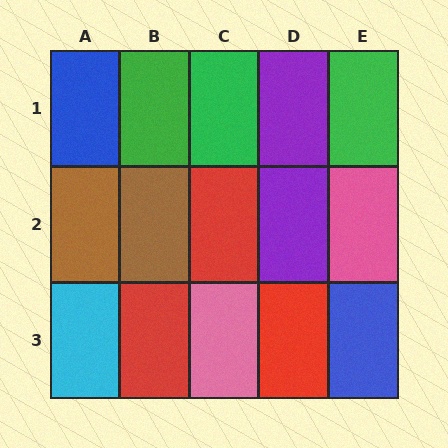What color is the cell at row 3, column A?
Cyan.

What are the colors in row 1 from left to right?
Blue, green, green, purple, green.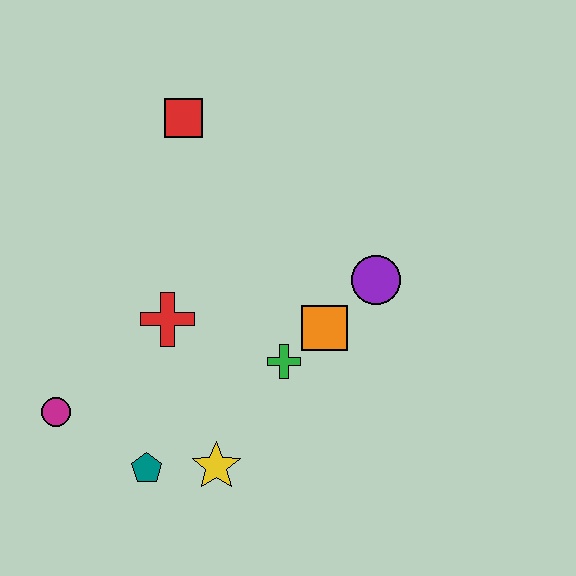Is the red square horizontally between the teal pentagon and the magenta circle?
No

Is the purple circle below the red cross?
No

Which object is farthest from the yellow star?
The red square is farthest from the yellow star.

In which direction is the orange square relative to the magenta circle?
The orange square is to the right of the magenta circle.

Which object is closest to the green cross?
The orange square is closest to the green cross.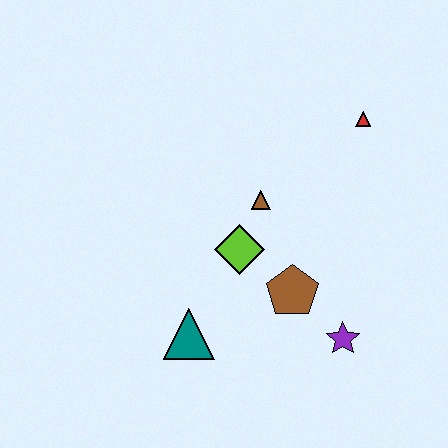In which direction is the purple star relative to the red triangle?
The purple star is below the red triangle.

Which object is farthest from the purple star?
The red triangle is farthest from the purple star.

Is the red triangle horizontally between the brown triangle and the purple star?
No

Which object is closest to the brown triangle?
The lime diamond is closest to the brown triangle.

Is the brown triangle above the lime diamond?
Yes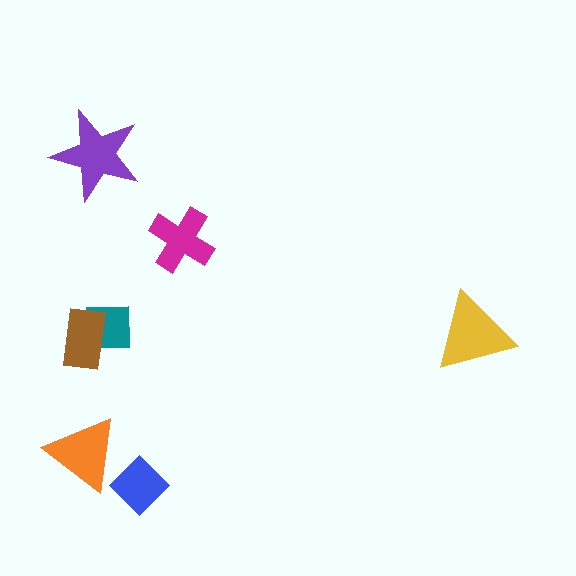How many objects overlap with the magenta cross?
0 objects overlap with the magenta cross.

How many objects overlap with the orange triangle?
1 object overlaps with the orange triangle.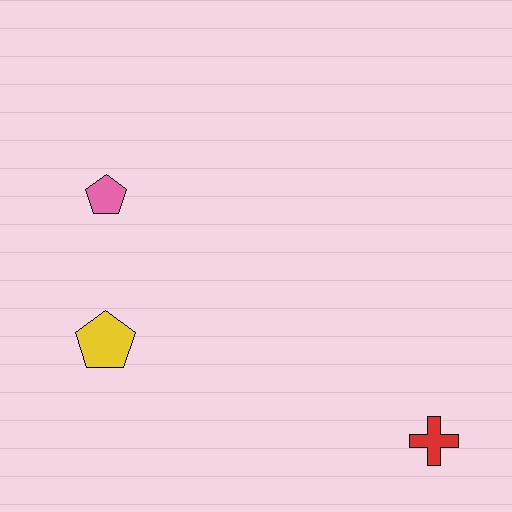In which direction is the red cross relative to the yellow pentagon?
The red cross is to the right of the yellow pentagon.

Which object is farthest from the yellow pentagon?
The red cross is farthest from the yellow pentagon.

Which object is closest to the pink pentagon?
The yellow pentagon is closest to the pink pentagon.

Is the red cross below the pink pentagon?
Yes